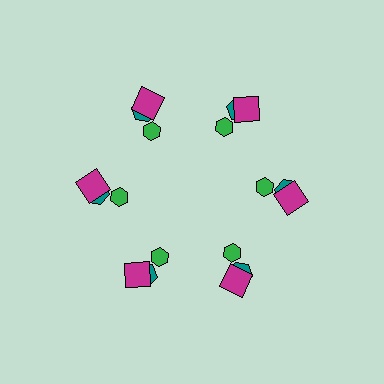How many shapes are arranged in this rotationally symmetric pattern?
There are 18 shapes, arranged in 6 groups of 3.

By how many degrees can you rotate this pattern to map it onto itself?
The pattern maps onto itself every 60 degrees of rotation.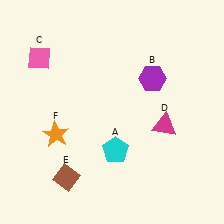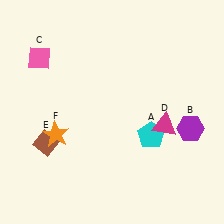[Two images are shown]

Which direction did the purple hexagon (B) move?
The purple hexagon (B) moved down.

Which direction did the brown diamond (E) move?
The brown diamond (E) moved up.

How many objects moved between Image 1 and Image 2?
3 objects moved between the two images.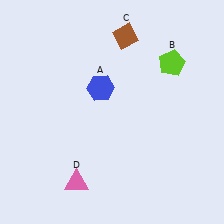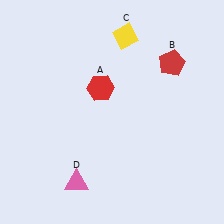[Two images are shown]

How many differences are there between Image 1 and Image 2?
There are 3 differences between the two images.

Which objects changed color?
A changed from blue to red. B changed from lime to red. C changed from brown to yellow.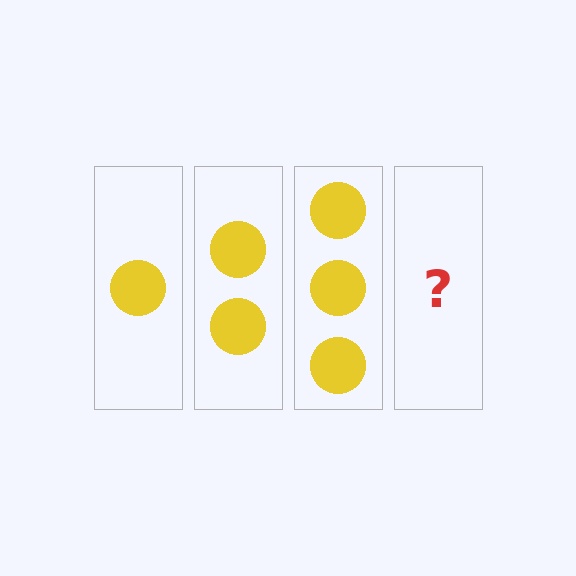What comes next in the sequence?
The next element should be 4 circles.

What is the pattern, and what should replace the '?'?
The pattern is that each step adds one more circle. The '?' should be 4 circles.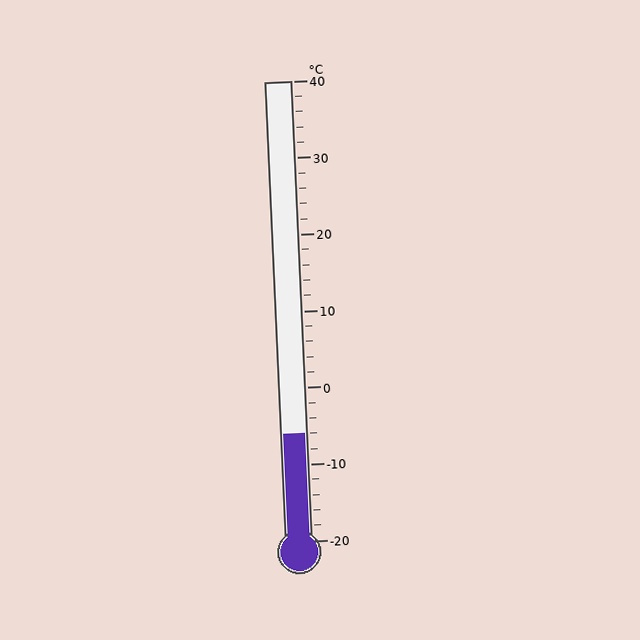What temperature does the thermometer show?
The thermometer shows approximately -6°C.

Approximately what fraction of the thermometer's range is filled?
The thermometer is filled to approximately 25% of its range.